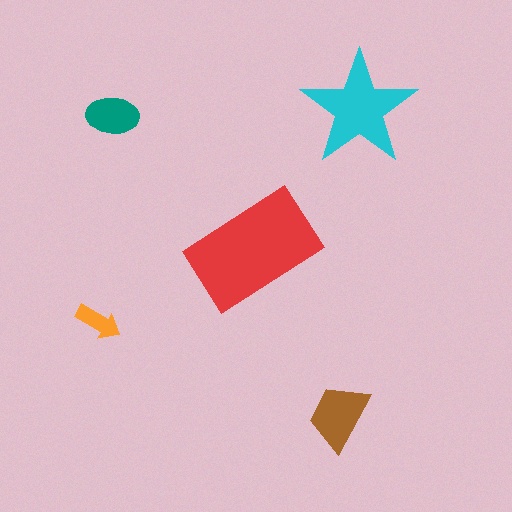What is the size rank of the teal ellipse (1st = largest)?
4th.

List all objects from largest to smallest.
The red rectangle, the cyan star, the brown trapezoid, the teal ellipse, the orange arrow.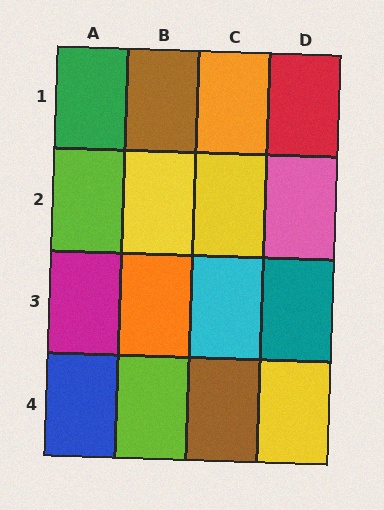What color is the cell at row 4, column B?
Lime.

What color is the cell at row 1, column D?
Red.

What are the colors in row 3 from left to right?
Magenta, orange, cyan, teal.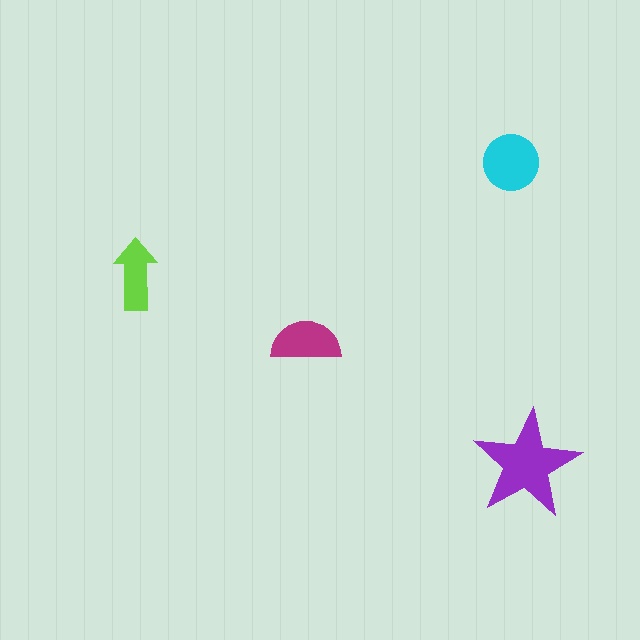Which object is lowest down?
The purple star is bottommost.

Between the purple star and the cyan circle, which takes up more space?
The purple star.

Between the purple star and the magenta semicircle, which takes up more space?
The purple star.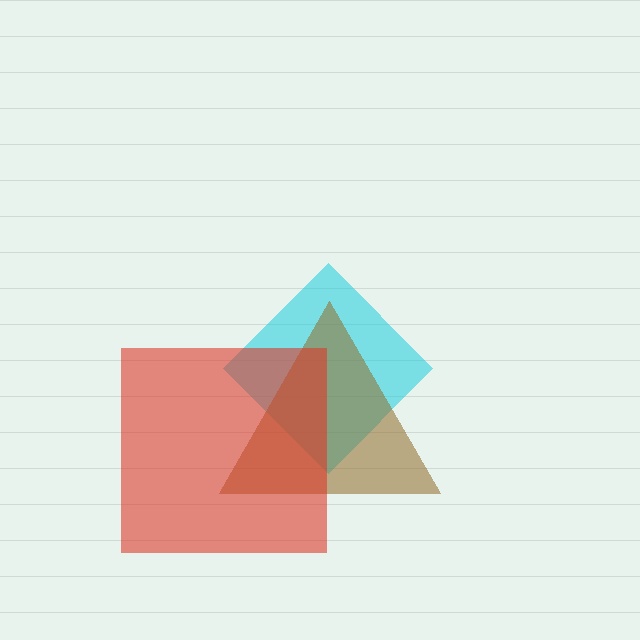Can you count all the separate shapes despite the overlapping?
Yes, there are 3 separate shapes.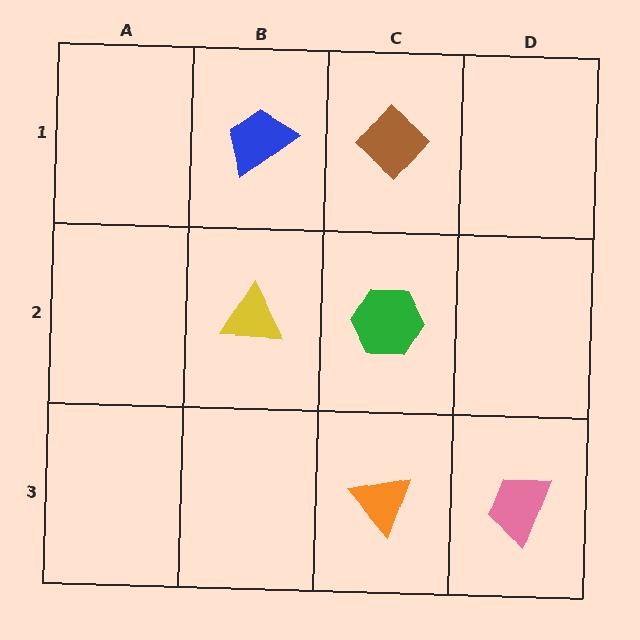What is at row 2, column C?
A green hexagon.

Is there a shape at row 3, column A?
No, that cell is empty.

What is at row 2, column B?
A yellow triangle.